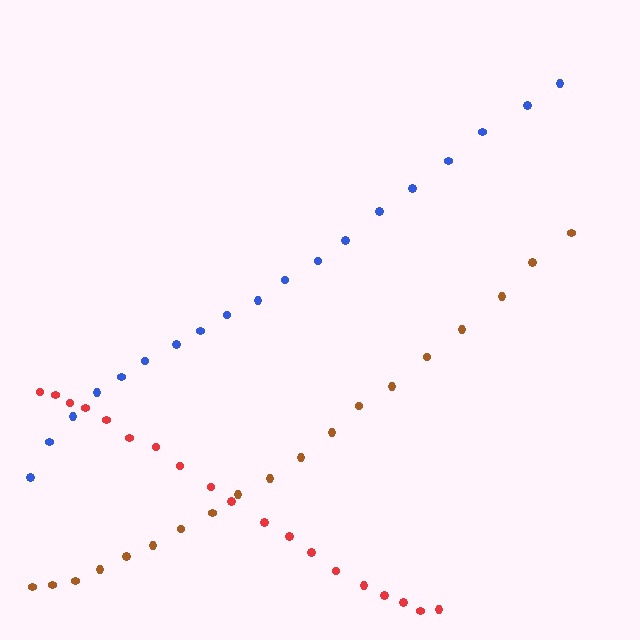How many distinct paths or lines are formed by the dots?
There are 3 distinct paths.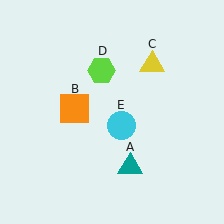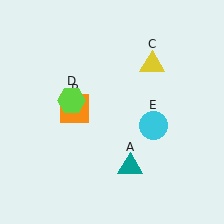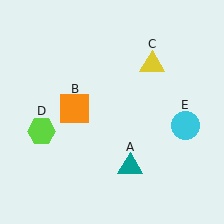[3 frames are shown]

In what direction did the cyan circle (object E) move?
The cyan circle (object E) moved right.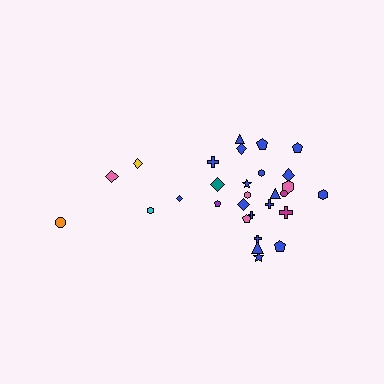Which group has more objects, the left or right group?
The right group.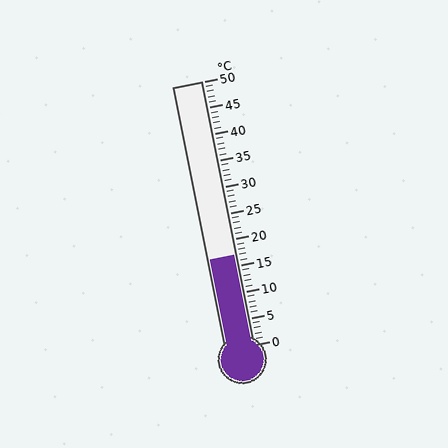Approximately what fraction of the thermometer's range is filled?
The thermometer is filled to approximately 35% of its range.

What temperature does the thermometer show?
The thermometer shows approximately 17°C.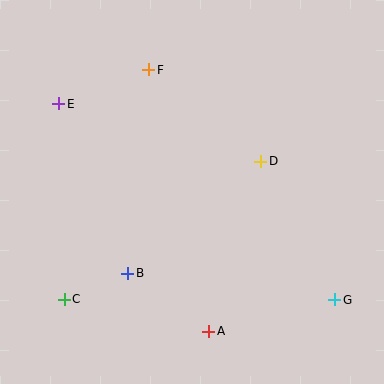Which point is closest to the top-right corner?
Point D is closest to the top-right corner.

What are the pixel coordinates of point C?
Point C is at (64, 299).